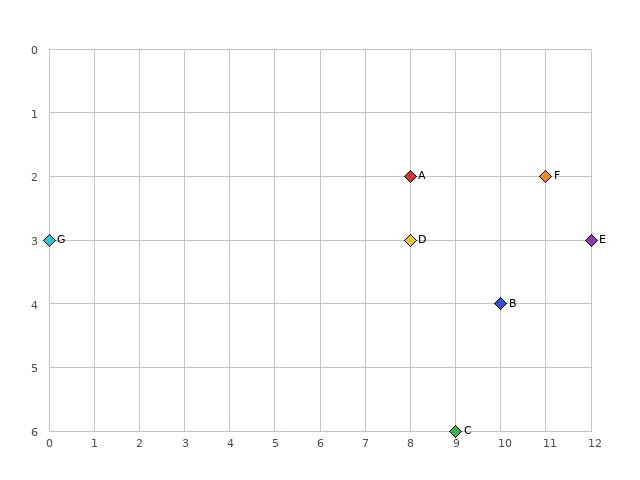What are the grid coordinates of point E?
Point E is at grid coordinates (12, 3).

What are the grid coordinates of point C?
Point C is at grid coordinates (9, 6).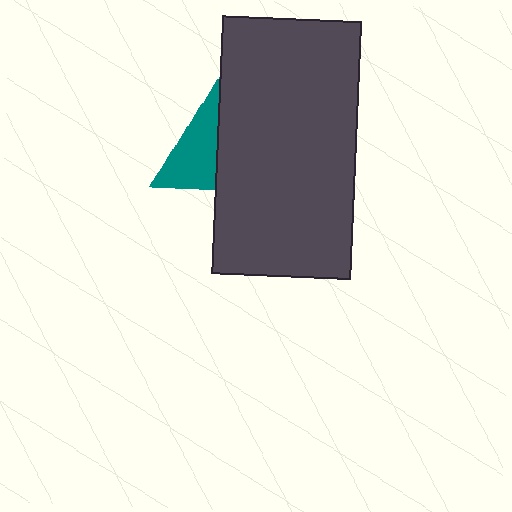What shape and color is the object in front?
The object in front is a dark gray rectangle.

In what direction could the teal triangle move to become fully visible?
The teal triangle could move left. That would shift it out from behind the dark gray rectangle entirely.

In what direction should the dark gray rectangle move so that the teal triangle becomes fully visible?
The dark gray rectangle should move right. That is the shortest direction to clear the overlap and leave the teal triangle fully visible.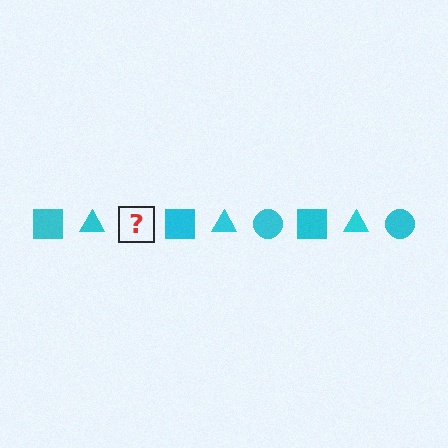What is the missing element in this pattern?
The missing element is a cyan circle.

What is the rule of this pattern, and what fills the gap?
The rule is that the pattern cycles through square, triangle, circle shapes in cyan. The gap should be filled with a cyan circle.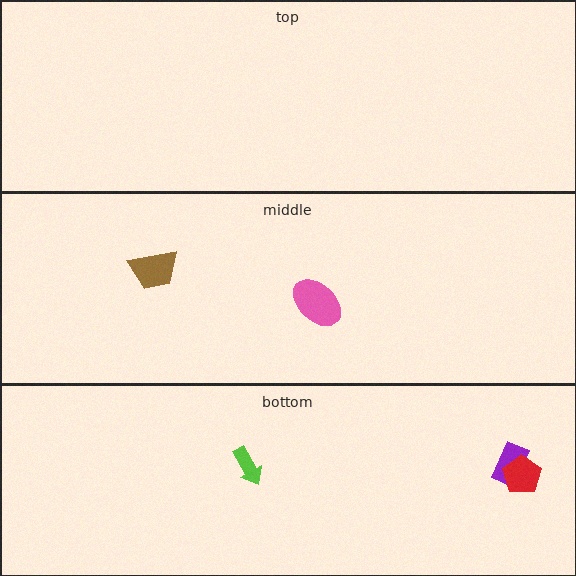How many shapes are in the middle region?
2.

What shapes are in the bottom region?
The purple rectangle, the lime arrow, the red pentagon.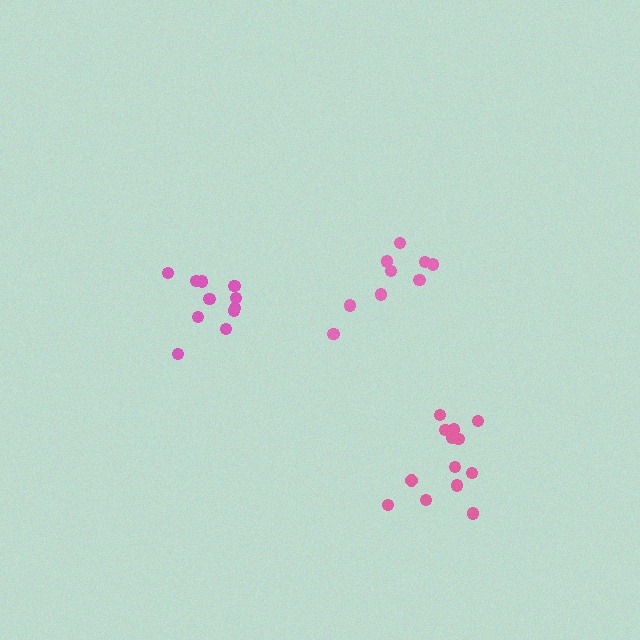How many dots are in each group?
Group 1: 11 dots, Group 2: 13 dots, Group 3: 9 dots (33 total).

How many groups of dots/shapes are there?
There are 3 groups.